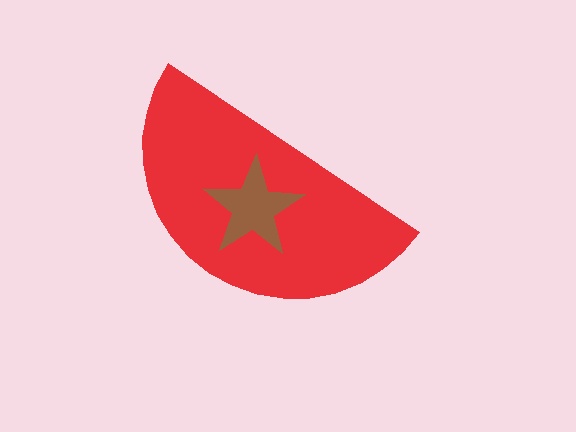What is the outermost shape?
The red semicircle.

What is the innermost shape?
The brown star.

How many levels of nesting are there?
2.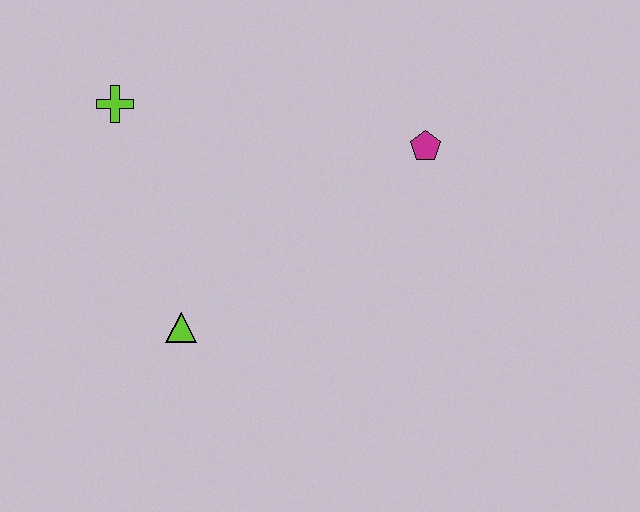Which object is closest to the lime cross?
The lime triangle is closest to the lime cross.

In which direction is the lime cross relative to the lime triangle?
The lime cross is above the lime triangle.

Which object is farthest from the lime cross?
The magenta pentagon is farthest from the lime cross.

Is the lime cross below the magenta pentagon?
No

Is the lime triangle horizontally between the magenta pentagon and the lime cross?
Yes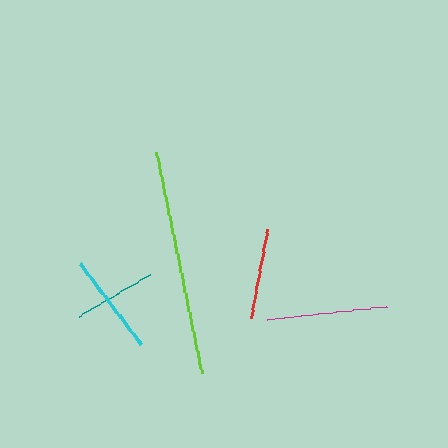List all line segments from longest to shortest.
From longest to shortest: lime, magenta, cyan, red, teal.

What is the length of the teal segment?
The teal segment is approximately 82 pixels long.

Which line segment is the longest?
The lime line is the longest at approximately 226 pixels.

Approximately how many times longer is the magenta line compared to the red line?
The magenta line is approximately 1.3 times the length of the red line.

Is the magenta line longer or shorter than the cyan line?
The magenta line is longer than the cyan line.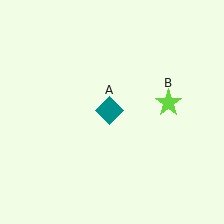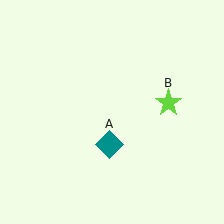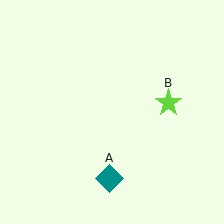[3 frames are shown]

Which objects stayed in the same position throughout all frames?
Lime star (object B) remained stationary.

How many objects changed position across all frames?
1 object changed position: teal diamond (object A).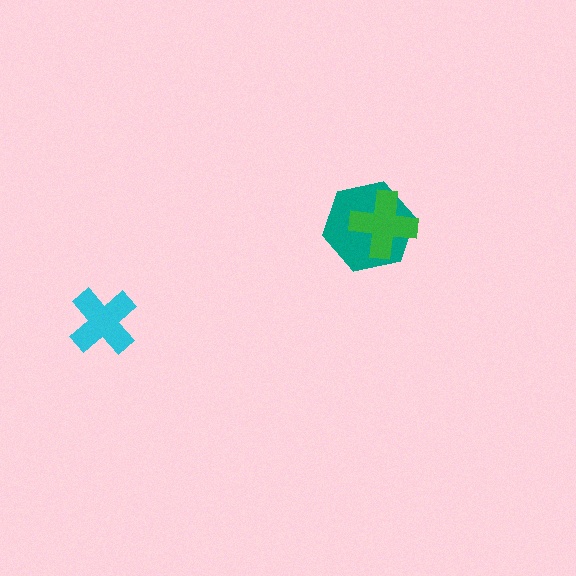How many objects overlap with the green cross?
1 object overlaps with the green cross.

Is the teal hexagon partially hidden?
Yes, it is partially covered by another shape.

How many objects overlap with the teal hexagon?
1 object overlaps with the teal hexagon.